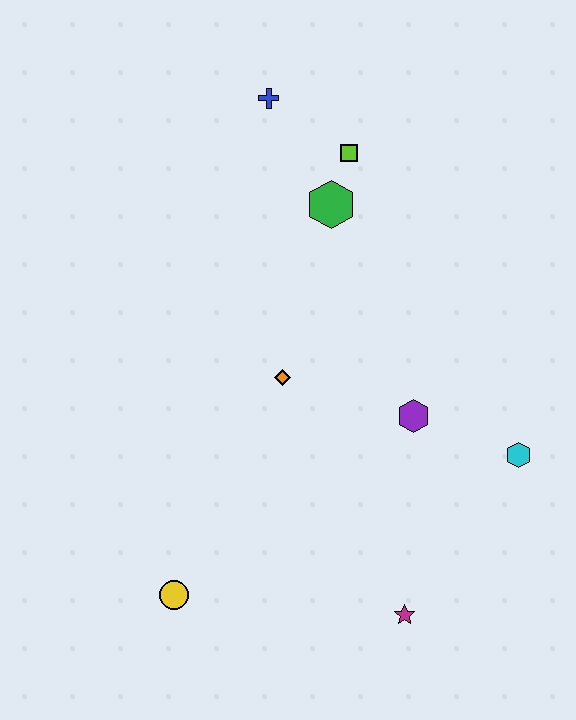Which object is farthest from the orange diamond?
The blue cross is farthest from the orange diamond.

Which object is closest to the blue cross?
The lime square is closest to the blue cross.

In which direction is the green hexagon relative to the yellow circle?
The green hexagon is above the yellow circle.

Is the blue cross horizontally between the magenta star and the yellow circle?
Yes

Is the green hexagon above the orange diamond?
Yes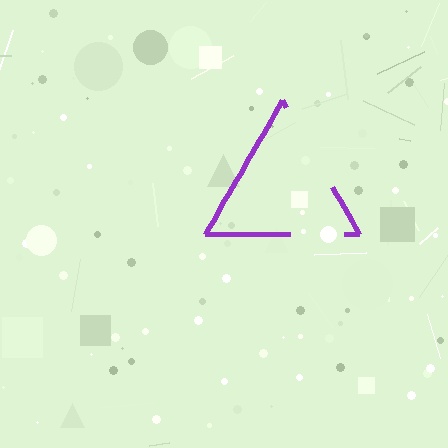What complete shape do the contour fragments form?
The contour fragments form a triangle.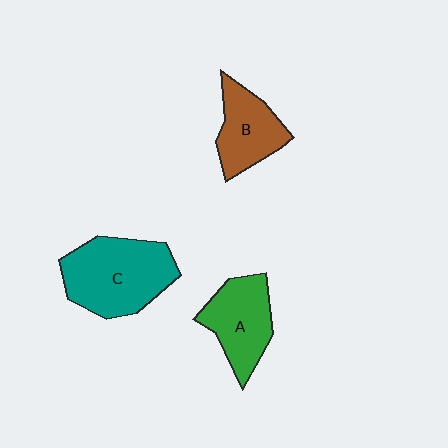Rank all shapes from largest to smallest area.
From largest to smallest: C (teal), A (green), B (brown).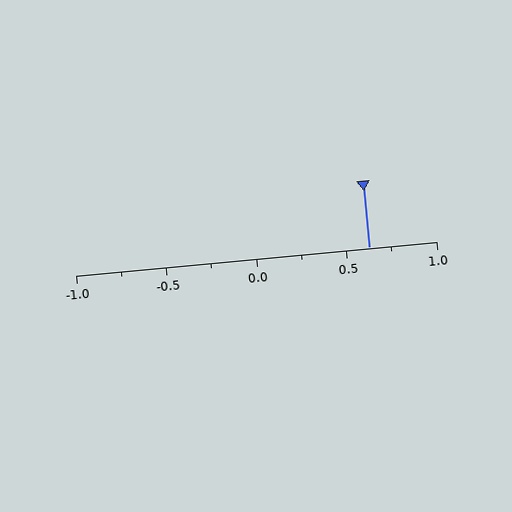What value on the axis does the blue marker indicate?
The marker indicates approximately 0.62.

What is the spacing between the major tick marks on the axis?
The major ticks are spaced 0.5 apart.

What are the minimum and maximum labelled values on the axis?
The axis runs from -1.0 to 1.0.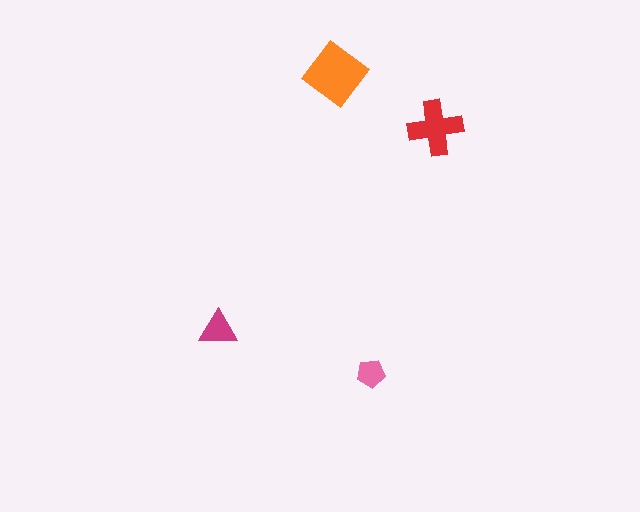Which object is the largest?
The orange diamond.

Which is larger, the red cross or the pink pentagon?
The red cross.